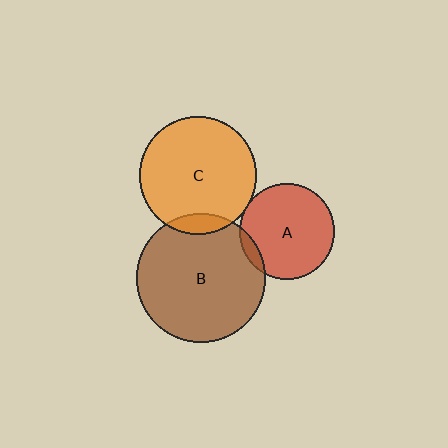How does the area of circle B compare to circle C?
Approximately 1.2 times.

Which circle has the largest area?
Circle B (brown).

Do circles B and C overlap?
Yes.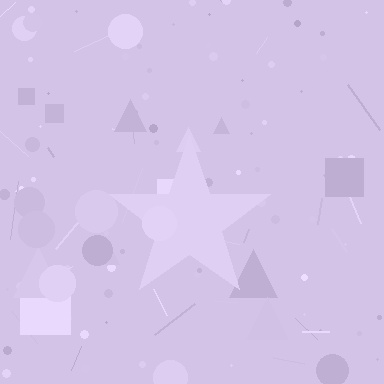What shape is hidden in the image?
A star is hidden in the image.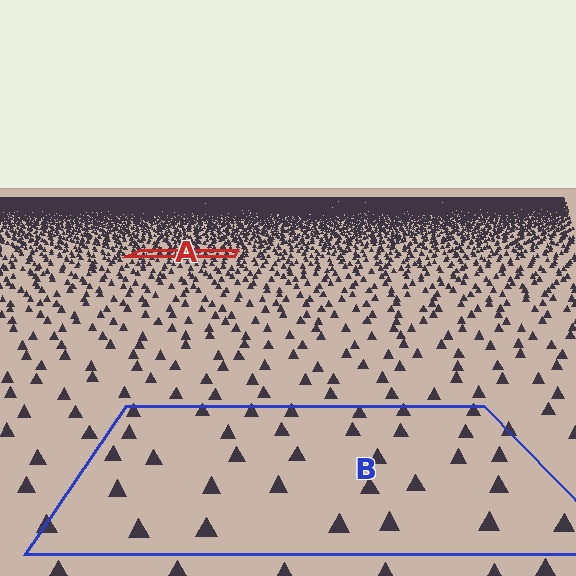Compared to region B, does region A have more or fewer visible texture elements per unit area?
Region A has more texture elements per unit area — they are packed more densely because it is farther away.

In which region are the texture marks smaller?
The texture marks are smaller in region A, because it is farther away.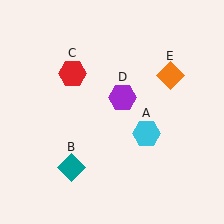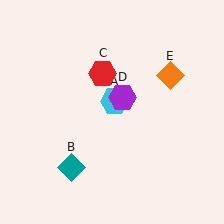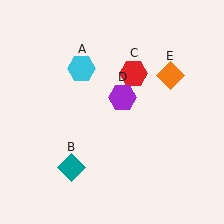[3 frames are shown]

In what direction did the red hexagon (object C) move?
The red hexagon (object C) moved right.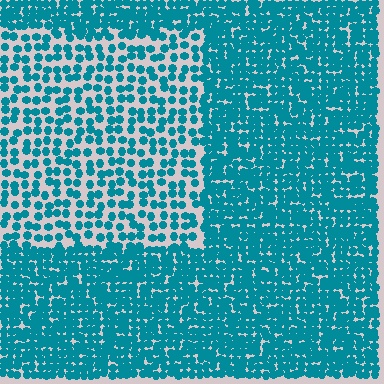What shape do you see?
I see a rectangle.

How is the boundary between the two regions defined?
The boundary is defined by a change in element density (approximately 2.1x ratio). All elements are the same color, size, and shape.